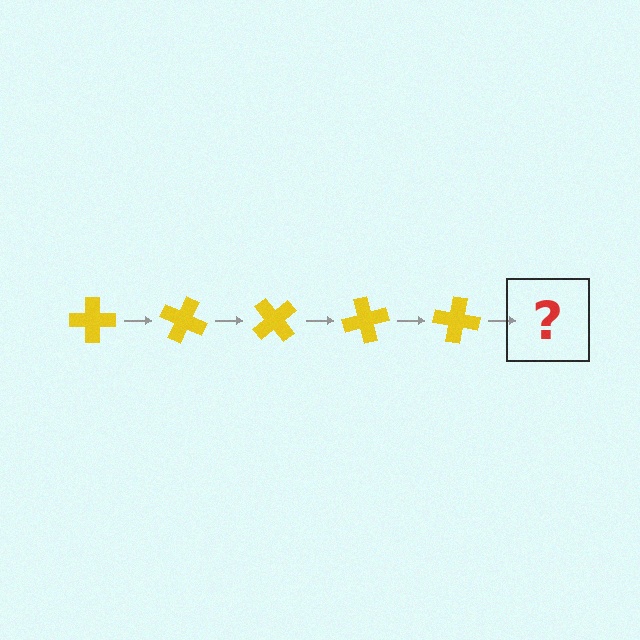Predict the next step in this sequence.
The next step is a yellow cross rotated 125 degrees.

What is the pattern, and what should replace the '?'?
The pattern is that the cross rotates 25 degrees each step. The '?' should be a yellow cross rotated 125 degrees.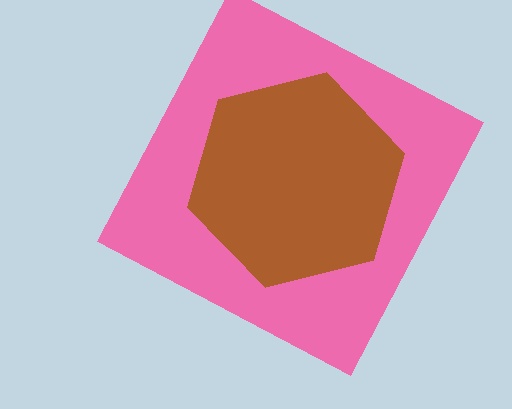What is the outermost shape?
The pink square.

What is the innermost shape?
The brown hexagon.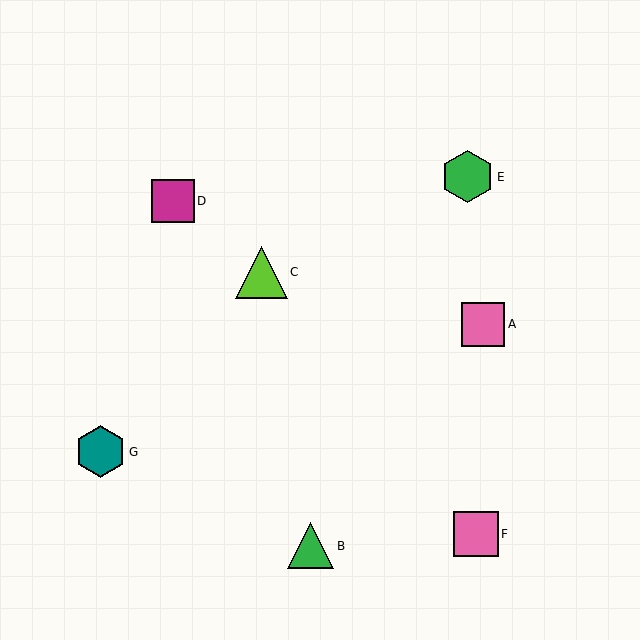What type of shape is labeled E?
Shape E is a green hexagon.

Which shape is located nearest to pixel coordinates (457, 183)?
The green hexagon (labeled E) at (468, 177) is nearest to that location.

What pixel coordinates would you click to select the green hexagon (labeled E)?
Click at (468, 177) to select the green hexagon E.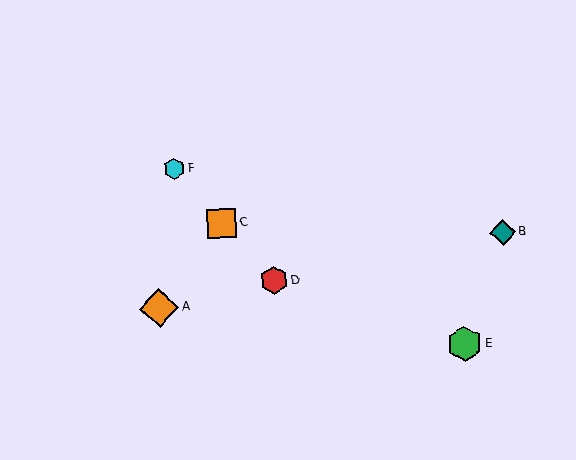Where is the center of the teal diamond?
The center of the teal diamond is at (503, 232).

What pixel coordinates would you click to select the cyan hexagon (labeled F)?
Click at (174, 169) to select the cyan hexagon F.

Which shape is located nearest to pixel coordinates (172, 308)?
The orange diamond (labeled A) at (159, 308) is nearest to that location.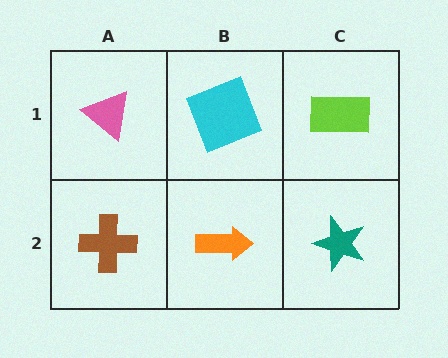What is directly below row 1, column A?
A brown cross.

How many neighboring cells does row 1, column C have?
2.